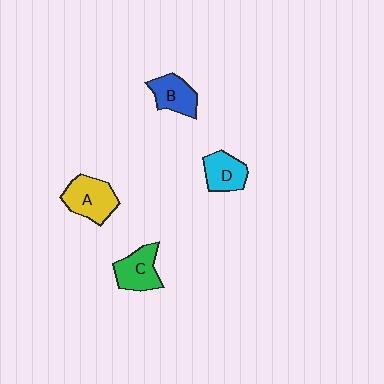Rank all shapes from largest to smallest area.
From largest to smallest: A (yellow), C (green), B (blue), D (cyan).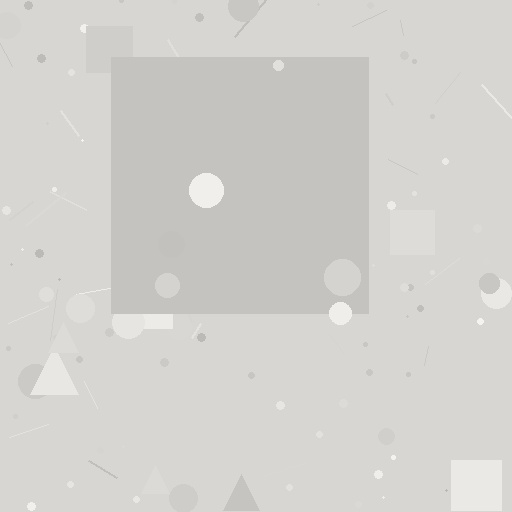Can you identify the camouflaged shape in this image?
The camouflaged shape is a square.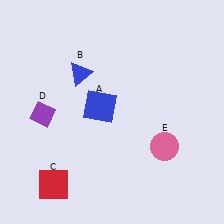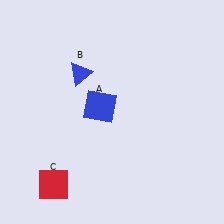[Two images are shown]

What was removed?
The pink circle (E), the purple diamond (D) were removed in Image 2.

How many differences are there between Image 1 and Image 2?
There are 2 differences between the two images.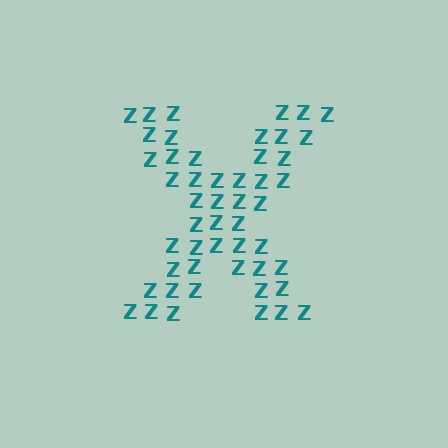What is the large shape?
The large shape is the letter X.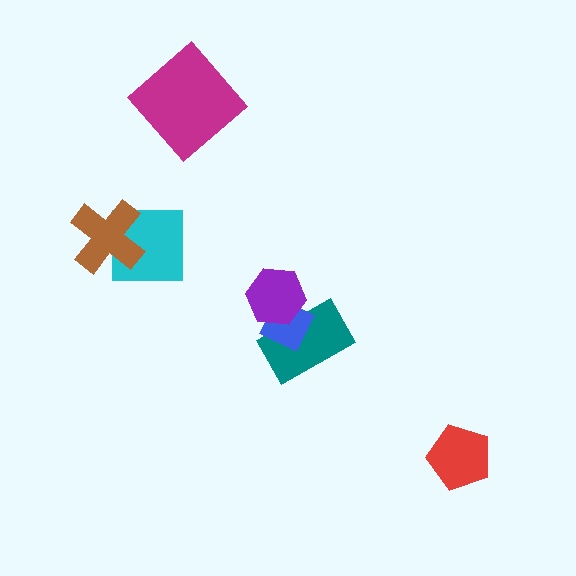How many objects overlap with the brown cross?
1 object overlaps with the brown cross.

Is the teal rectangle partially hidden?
Yes, it is partially covered by another shape.